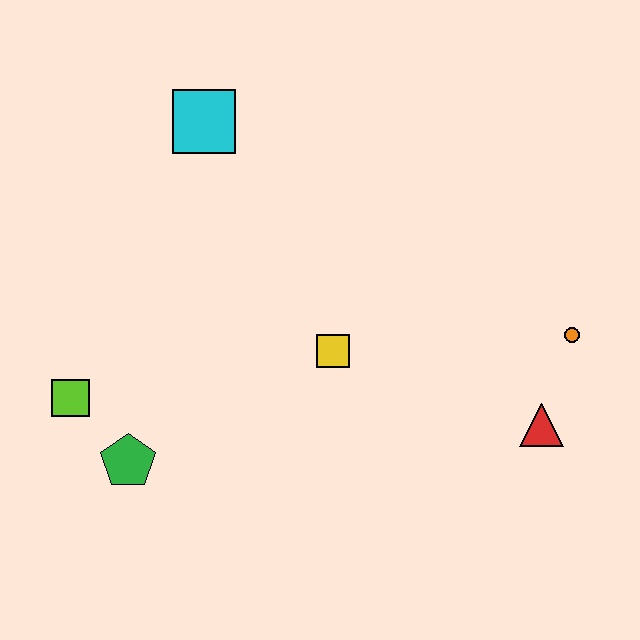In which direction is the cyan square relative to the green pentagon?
The cyan square is above the green pentagon.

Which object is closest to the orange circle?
The red triangle is closest to the orange circle.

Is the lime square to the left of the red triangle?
Yes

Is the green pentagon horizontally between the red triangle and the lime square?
Yes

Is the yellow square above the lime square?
Yes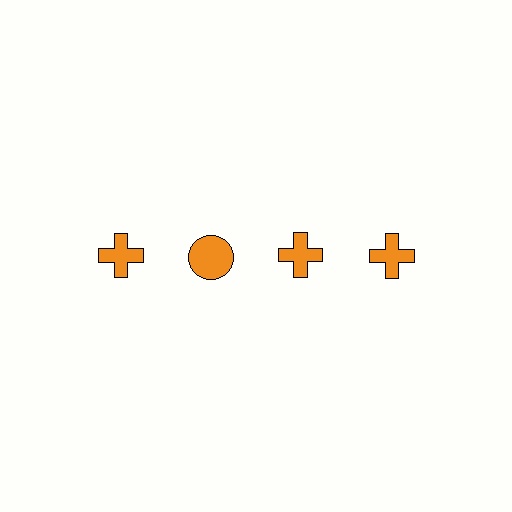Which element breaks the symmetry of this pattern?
The orange circle in the top row, second from left column breaks the symmetry. All other shapes are orange crosses.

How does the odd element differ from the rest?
It has a different shape: circle instead of cross.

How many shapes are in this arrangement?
There are 4 shapes arranged in a grid pattern.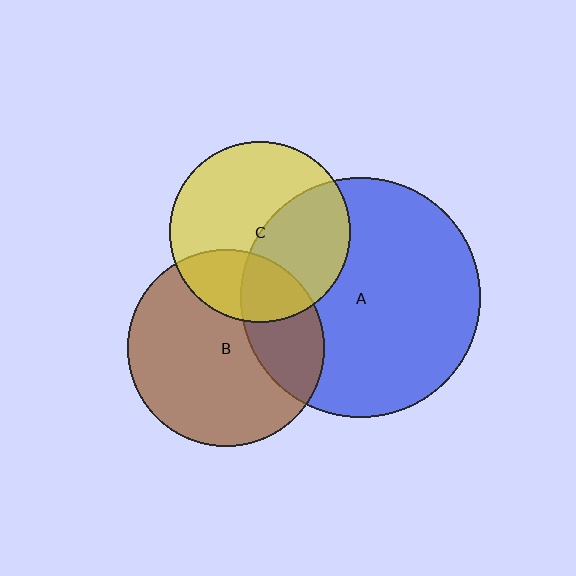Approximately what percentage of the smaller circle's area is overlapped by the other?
Approximately 40%.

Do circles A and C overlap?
Yes.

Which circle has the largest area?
Circle A (blue).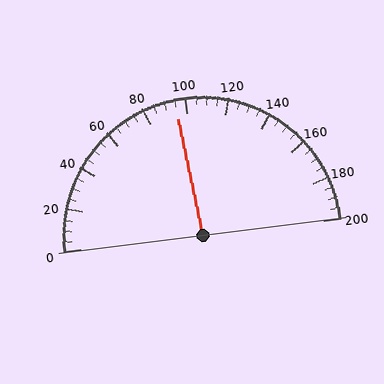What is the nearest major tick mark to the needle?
The nearest major tick mark is 100.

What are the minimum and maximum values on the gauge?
The gauge ranges from 0 to 200.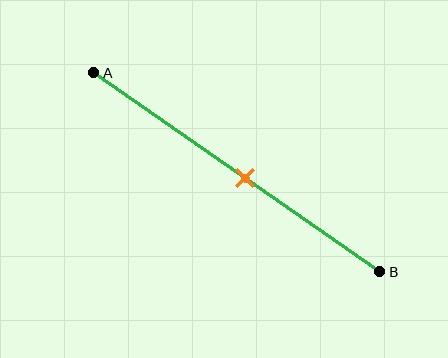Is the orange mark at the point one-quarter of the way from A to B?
No, the mark is at about 55% from A, not at the 25% one-quarter point.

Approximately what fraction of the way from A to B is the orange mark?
The orange mark is approximately 55% of the way from A to B.